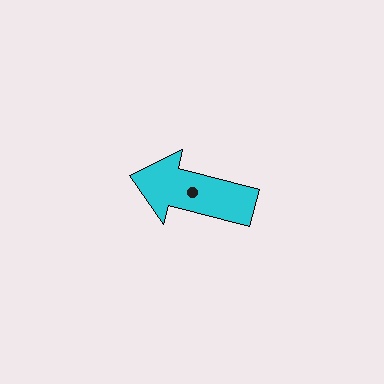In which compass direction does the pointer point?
West.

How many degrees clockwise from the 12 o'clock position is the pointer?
Approximately 284 degrees.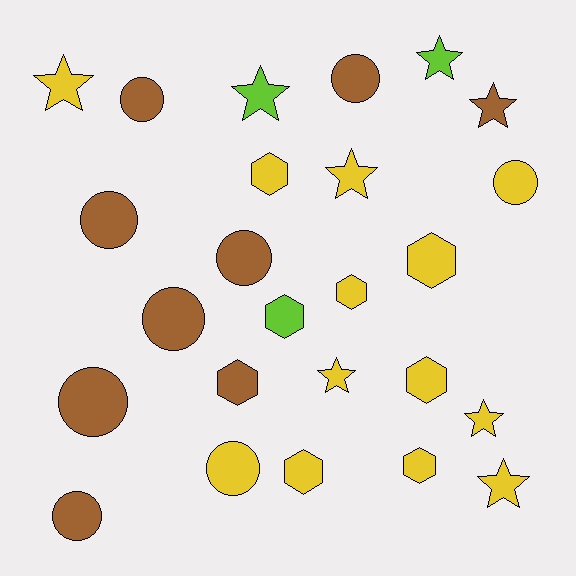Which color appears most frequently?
Yellow, with 13 objects.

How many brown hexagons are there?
There is 1 brown hexagon.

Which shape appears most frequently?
Circle, with 9 objects.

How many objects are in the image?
There are 25 objects.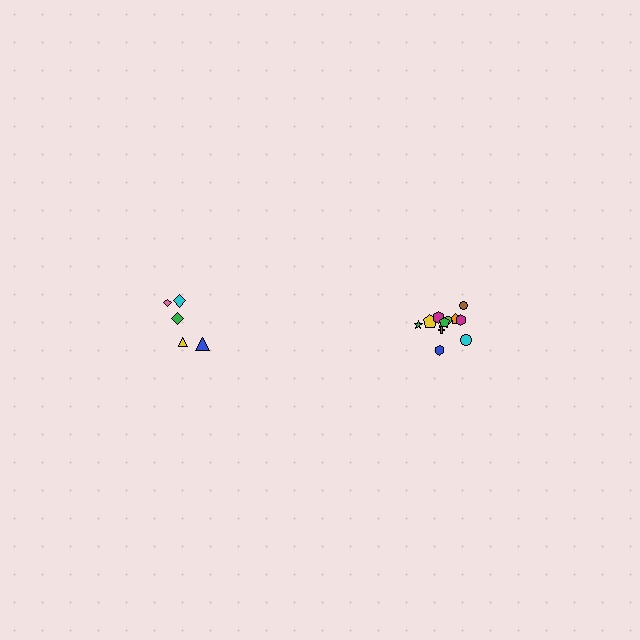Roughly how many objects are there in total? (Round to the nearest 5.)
Roughly 15 objects in total.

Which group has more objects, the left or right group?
The right group.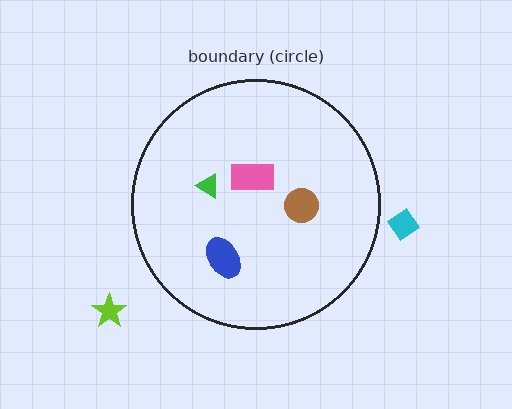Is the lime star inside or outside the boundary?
Outside.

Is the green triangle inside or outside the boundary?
Inside.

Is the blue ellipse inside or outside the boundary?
Inside.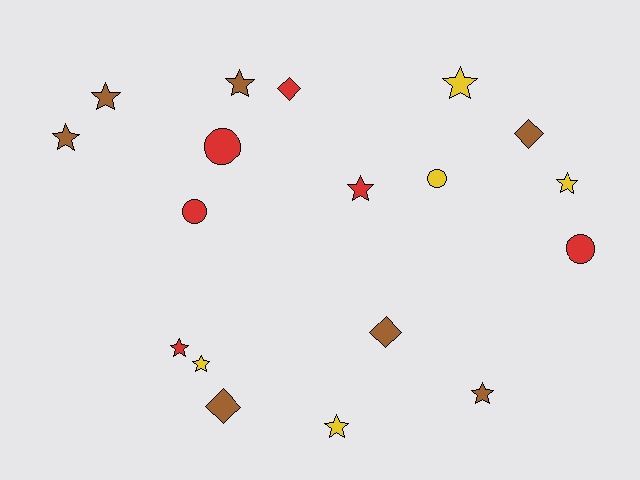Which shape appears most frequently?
Star, with 10 objects.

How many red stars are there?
There are 2 red stars.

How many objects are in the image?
There are 18 objects.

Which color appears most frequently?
Brown, with 7 objects.